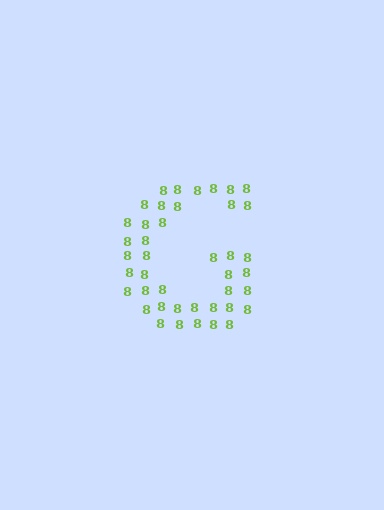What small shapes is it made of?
It is made of small digit 8's.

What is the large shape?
The large shape is the letter G.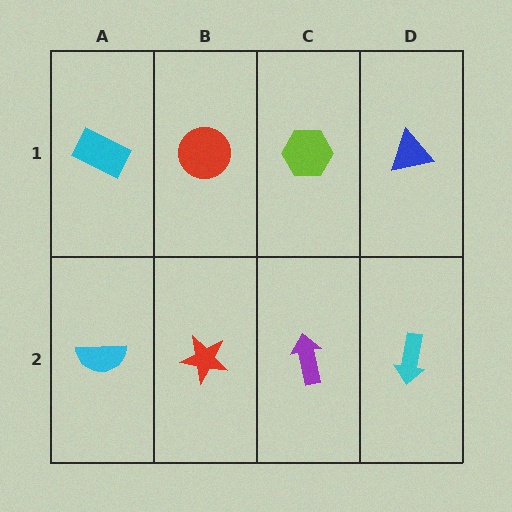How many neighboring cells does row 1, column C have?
3.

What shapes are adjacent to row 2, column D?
A blue triangle (row 1, column D), a purple arrow (row 2, column C).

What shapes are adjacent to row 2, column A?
A cyan rectangle (row 1, column A), a red star (row 2, column B).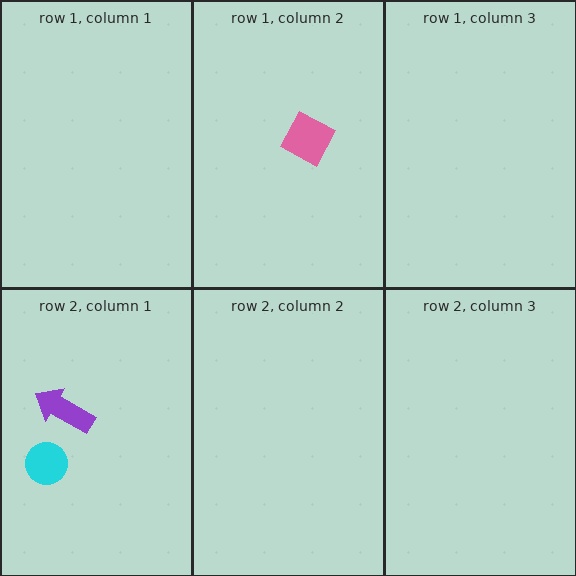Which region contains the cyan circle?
The row 2, column 1 region.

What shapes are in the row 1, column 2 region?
The pink square.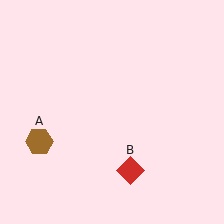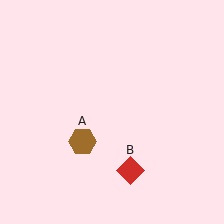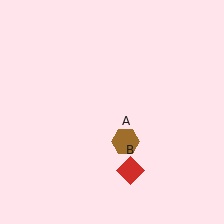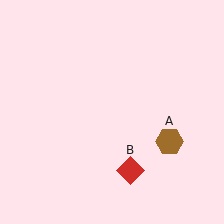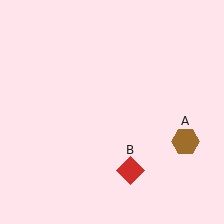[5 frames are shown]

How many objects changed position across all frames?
1 object changed position: brown hexagon (object A).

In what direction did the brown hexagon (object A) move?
The brown hexagon (object A) moved right.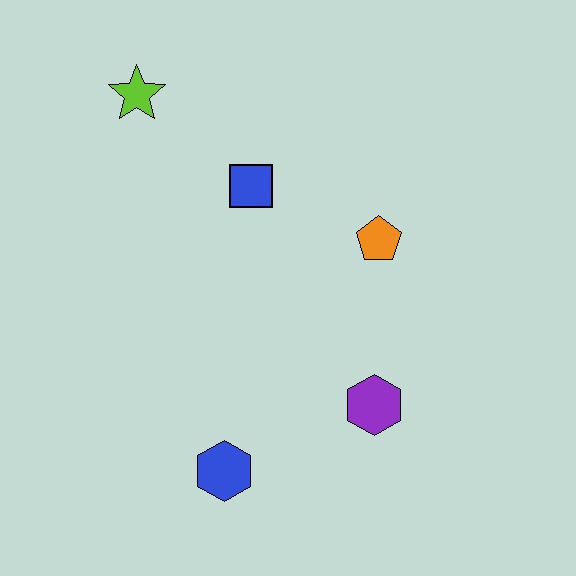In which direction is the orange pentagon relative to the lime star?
The orange pentagon is to the right of the lime star.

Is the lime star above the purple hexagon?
Yes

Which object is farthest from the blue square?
The blue hexagon is farthest from the blue square.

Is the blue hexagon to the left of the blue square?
Yes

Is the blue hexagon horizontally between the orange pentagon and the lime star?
Yes